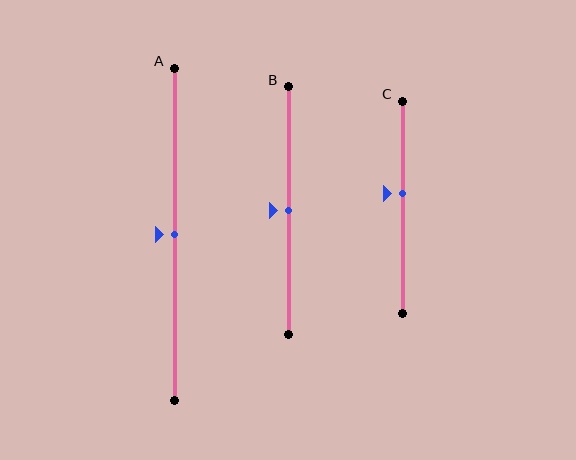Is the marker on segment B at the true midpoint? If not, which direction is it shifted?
Yes, the marker on segment B is at the true midpoint.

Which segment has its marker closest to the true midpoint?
Segment A has its marker closest to the true midpoint.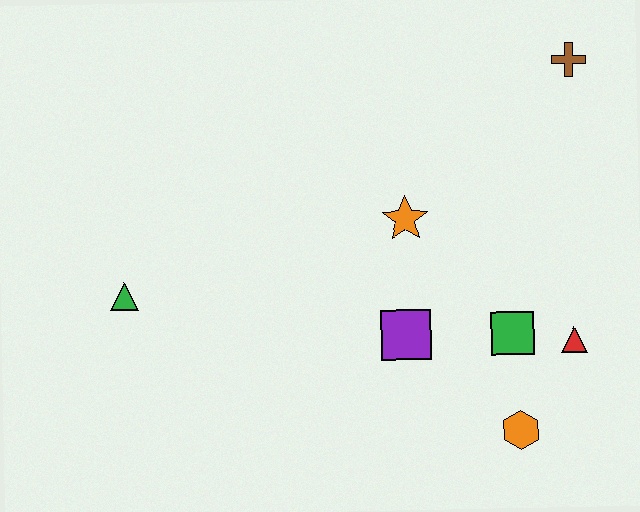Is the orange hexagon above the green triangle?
No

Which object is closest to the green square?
The red triangle is closest to the green square.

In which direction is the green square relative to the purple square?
The green square is to the right of the purple square.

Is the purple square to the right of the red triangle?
No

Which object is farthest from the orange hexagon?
The green triangle is farthest from the orange hexagon.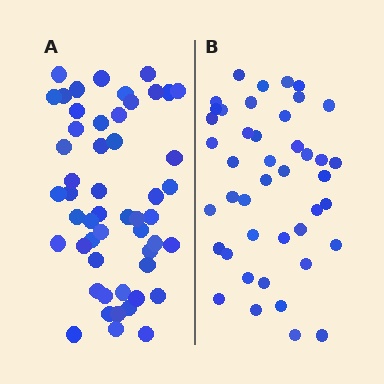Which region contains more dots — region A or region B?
Region A (the left region) has more dots.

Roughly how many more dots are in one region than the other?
Region A has roughly 8 or so more dots than region B.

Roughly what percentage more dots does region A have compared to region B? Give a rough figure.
About 20% more.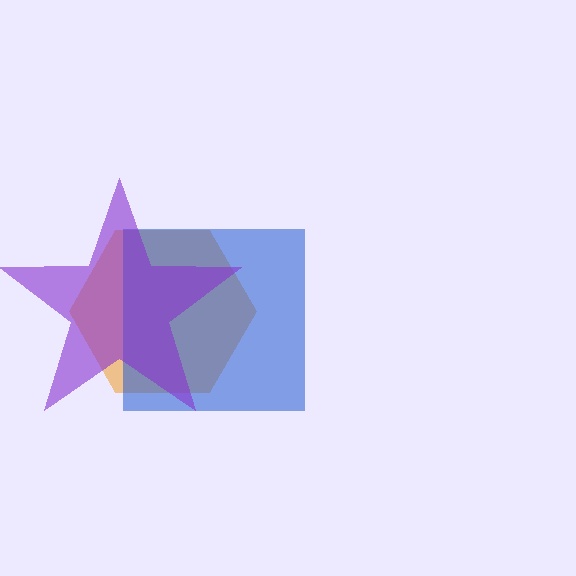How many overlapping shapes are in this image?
There are 3 overlapping shapes in the image.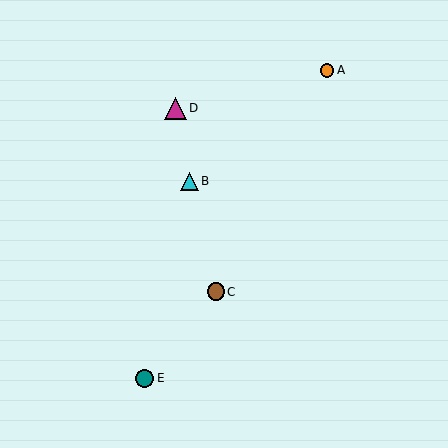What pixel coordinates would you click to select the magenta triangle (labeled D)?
Click at (175, 108) to select the magenta triangle D.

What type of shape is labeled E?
Shape E is a teal circle.